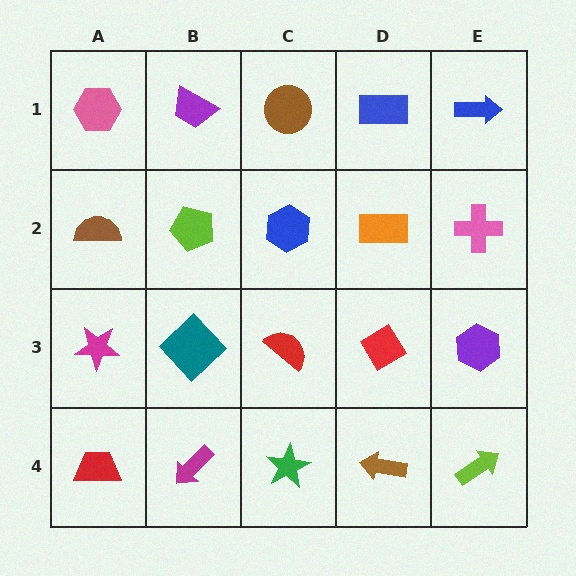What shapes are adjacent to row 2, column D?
A blue rectangle (row 1, column D), a red diamond (row 3, column D), a blue hexagon (row 2, column C), a pink cross (row 2, column E).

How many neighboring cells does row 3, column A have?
3.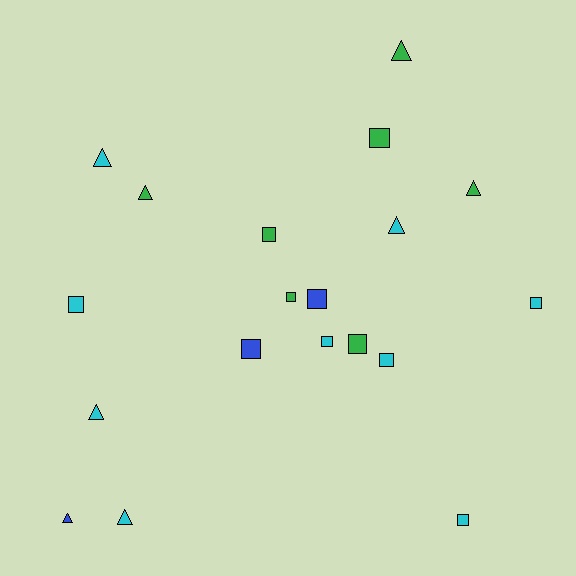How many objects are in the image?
There are 19 objects.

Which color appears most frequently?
Cyan, with 9 objects.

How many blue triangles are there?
There is 1 blue triangle.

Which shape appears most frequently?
Square, with 11 objects.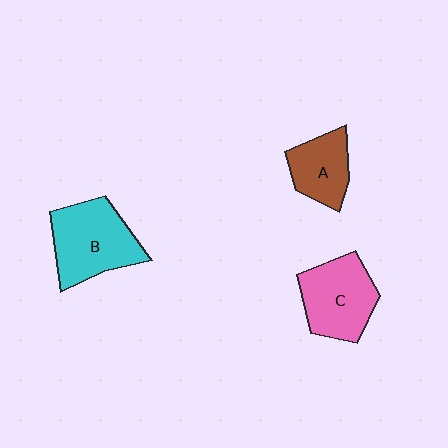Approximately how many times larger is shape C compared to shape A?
Approximately 1.4 times.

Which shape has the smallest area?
Shape A (brown).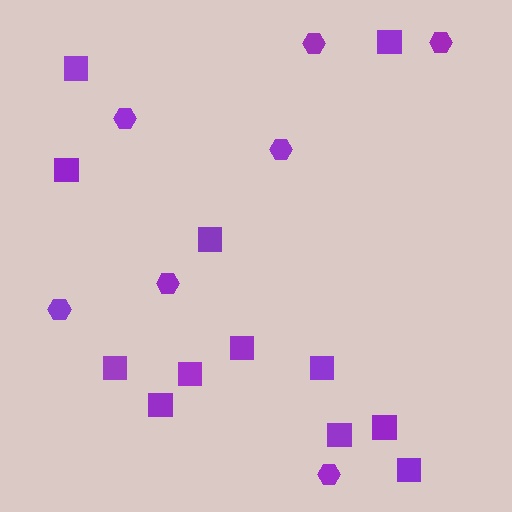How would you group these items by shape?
There are 2 groups: one group of squares (12) and one group of hexagons (7).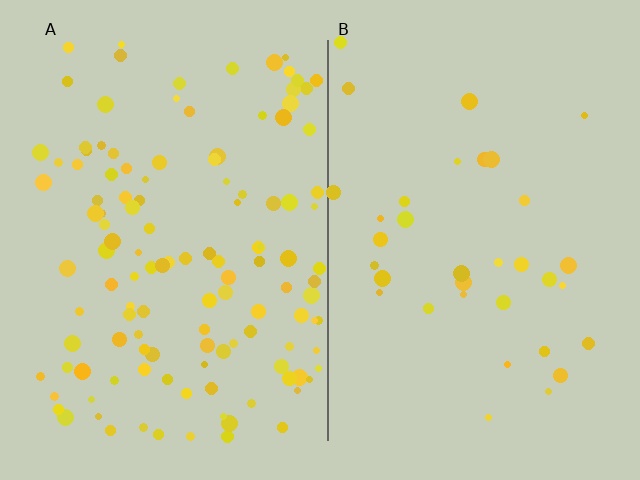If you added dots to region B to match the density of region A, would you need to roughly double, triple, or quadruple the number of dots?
Approximately triple.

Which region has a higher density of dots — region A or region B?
A (the left).